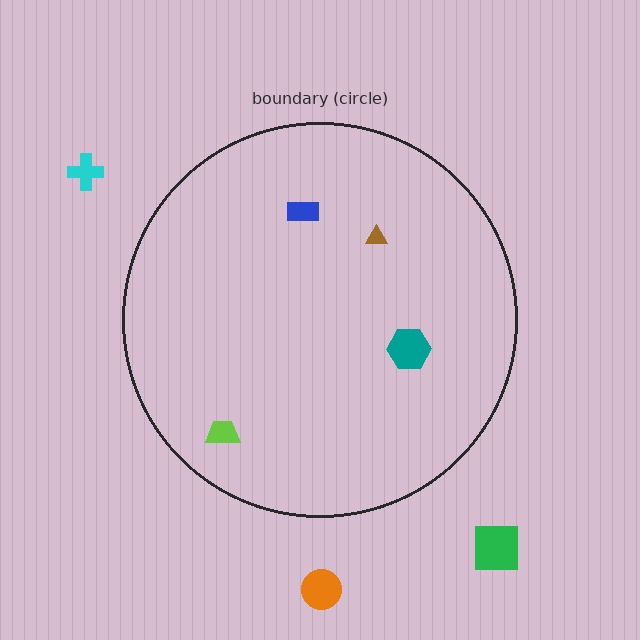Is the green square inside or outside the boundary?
Outside.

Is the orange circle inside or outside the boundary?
Outside.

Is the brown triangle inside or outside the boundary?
Inside.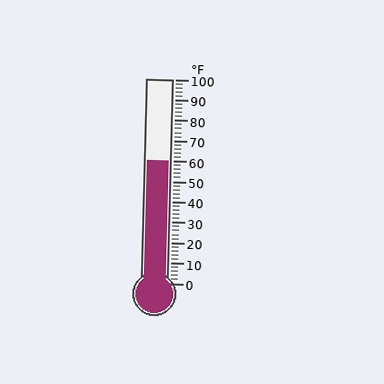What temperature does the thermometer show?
The thermometer shows approximately 60°F.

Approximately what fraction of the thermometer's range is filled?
The thermometer is filled to approximately 60% of its range.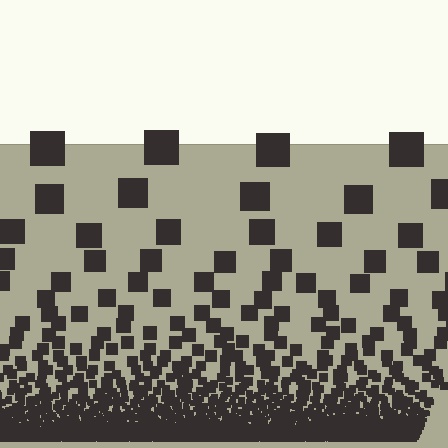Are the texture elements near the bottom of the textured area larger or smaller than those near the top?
Smaller. The gradient is inverted — elements near the bottom are smaller and denser.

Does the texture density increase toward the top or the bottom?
Density increases toward the bottom.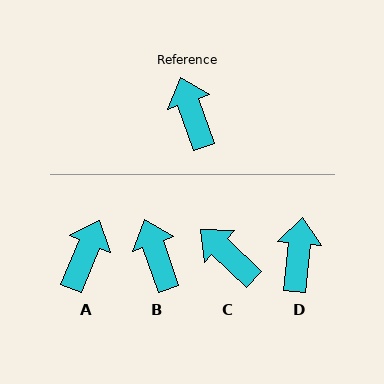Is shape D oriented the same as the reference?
No, it is off by about 25 degrees.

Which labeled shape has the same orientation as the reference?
B.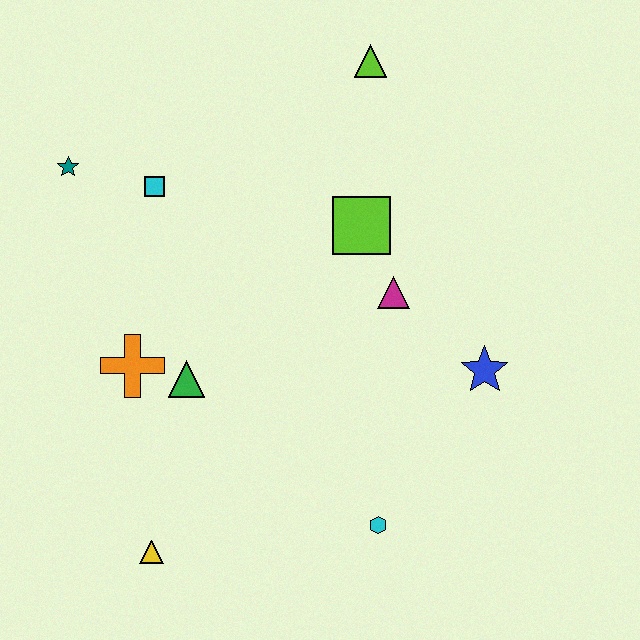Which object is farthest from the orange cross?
The lime triangle is farthest from the orange cross.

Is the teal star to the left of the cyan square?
Yes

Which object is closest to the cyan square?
The teal star is closest to the cyan square.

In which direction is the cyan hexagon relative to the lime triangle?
The cyan hexagon is below the lime triangle.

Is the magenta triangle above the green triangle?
Yes